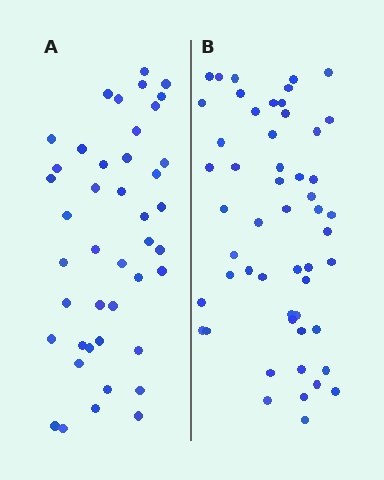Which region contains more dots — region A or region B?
Region B (the right region) has more dots.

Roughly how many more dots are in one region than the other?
Region B has roughly 10 or so more dots than region A.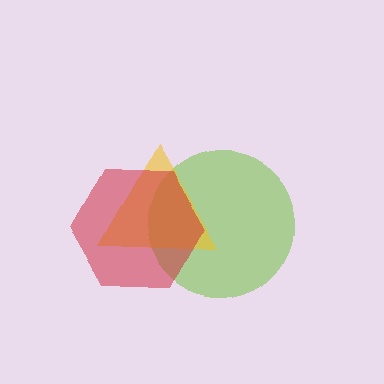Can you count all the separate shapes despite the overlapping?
Yes, there are 3 separate shapes.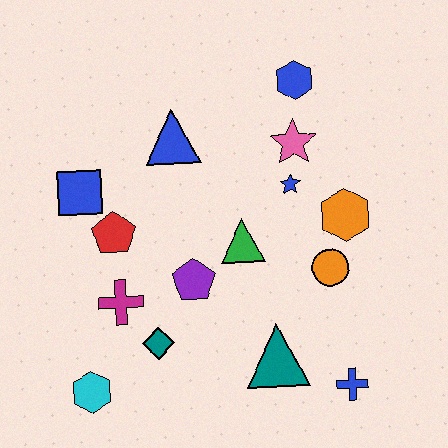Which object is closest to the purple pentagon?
The green triangle is closest to the purple pentagon.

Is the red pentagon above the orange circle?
Yes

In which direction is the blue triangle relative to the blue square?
The blue triangle is to the right of the blue square.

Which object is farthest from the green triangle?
The cyan hexagon is farthest from the green triangle.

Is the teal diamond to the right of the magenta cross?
Yes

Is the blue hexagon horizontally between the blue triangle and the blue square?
No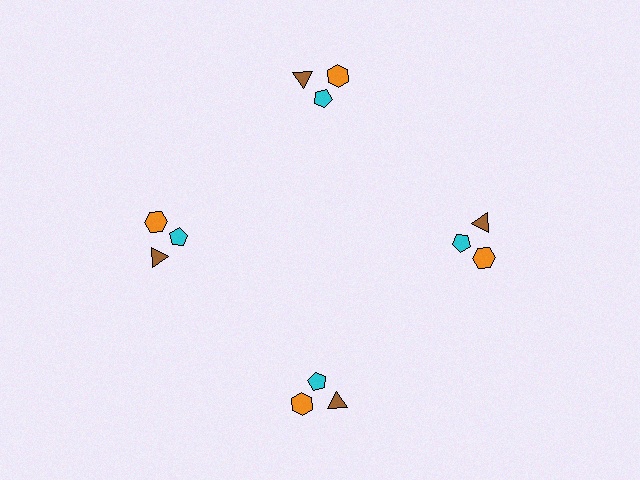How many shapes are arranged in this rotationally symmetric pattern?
There are 12 shapes, arranged in 4 groups of 3.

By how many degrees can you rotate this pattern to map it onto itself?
The pattern maps onto itself every 90 degrees of rotation.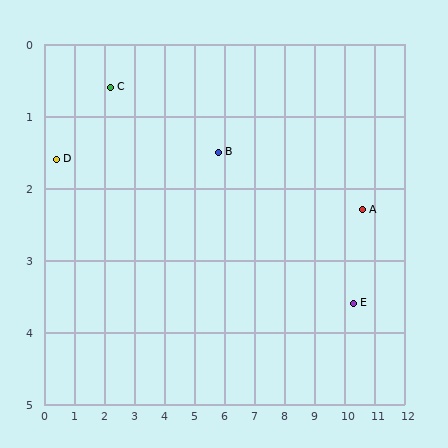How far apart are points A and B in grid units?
Points A and B are about 4.9 grid units apart.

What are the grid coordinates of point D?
Point D is at approximately (0.4, 1.6).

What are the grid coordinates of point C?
Point C is at approximately (2.2, 0.6).